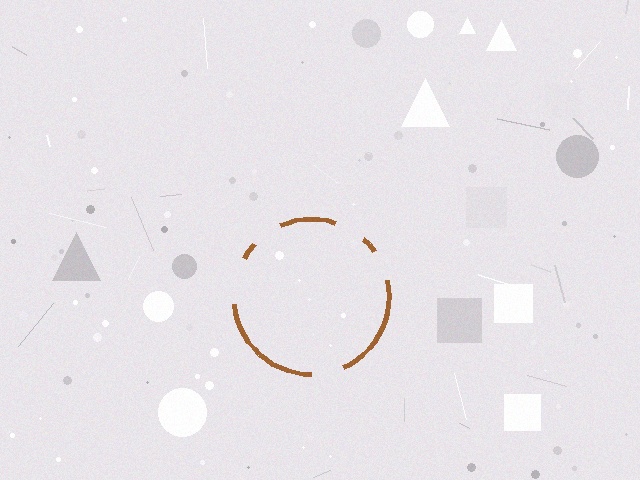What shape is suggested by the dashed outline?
The dashed outline suggests a circle.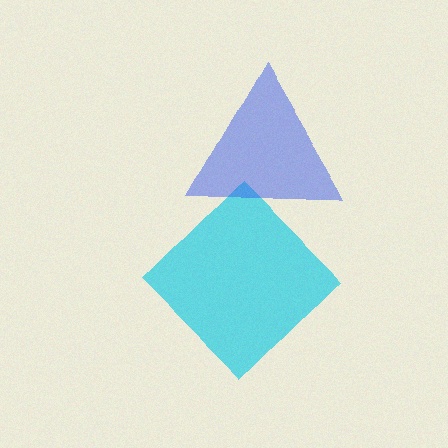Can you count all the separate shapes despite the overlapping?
Yes, there are 2 separate shapes.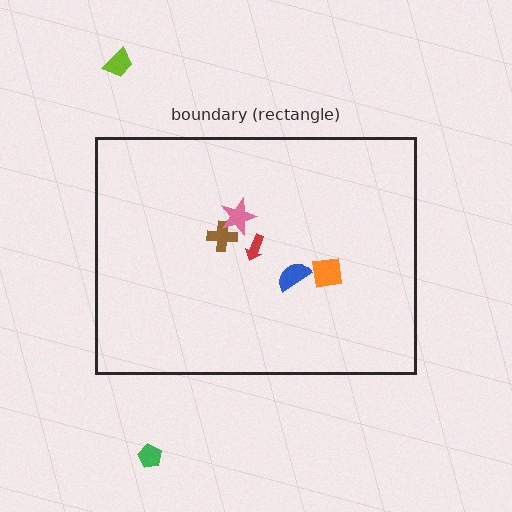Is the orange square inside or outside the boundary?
Inside.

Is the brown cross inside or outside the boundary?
Inside.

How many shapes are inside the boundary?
5 inside, 2 outside.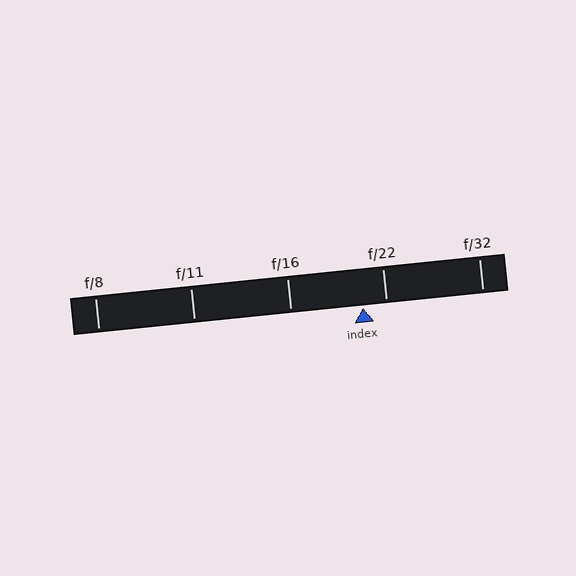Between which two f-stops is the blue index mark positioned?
The index mark is between f/16 and f/22.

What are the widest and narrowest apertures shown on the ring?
The widest aperture shown is f/8 and the narrowest is f/32.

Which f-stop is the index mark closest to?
The index mark is closest to f/22.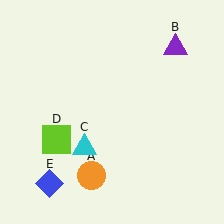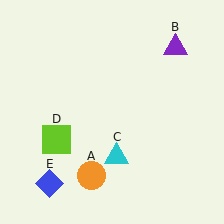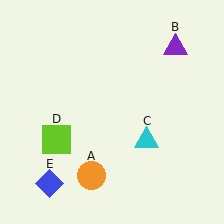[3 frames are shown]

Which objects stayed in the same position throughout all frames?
Orange circle (object A) and purple triangle (object B) and lime square (object D) and blue diamond (object E) remained stationary.